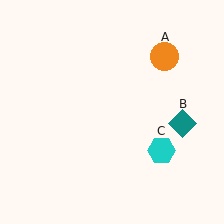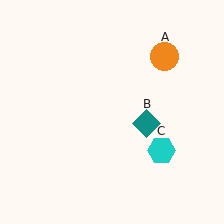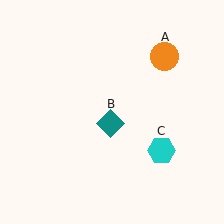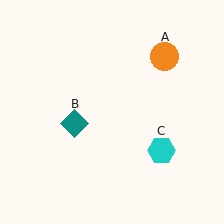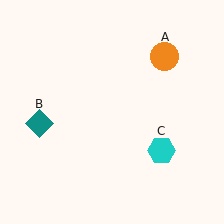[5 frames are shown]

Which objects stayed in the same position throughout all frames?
Orange circle (object A) and cyan hexagon (object C) remained stationary.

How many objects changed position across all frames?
1 object changed position: teal diamond (object B).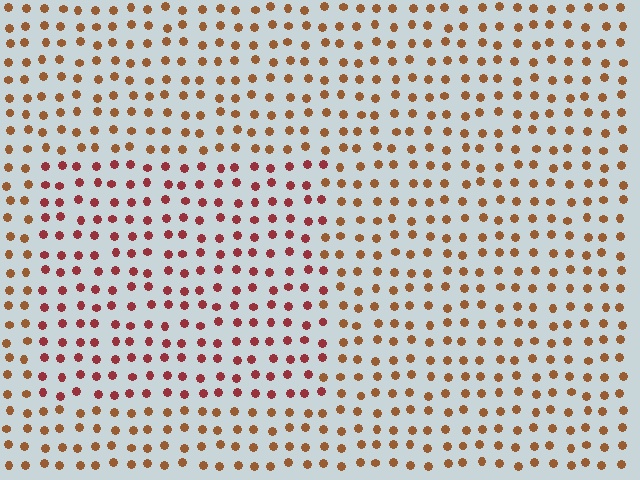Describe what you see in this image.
The image is filled with small brown elements in a uniform arrangement. A rectangle-shaped region is visible where the elements are tinted to a slightly different hue, forming a subtle color boundary.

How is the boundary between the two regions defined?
The boundary is defined purely by a slight shift in hue (about 31 degrees). Spacing, size, and orientation are identical on both sides.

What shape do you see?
I see a rectangle.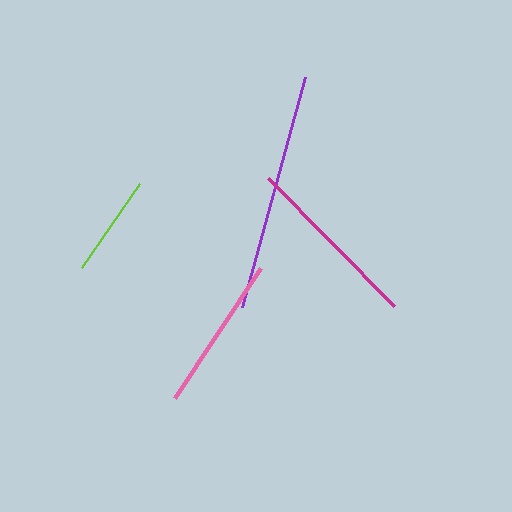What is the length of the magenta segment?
The magenta segment is approximately 180 pixels long.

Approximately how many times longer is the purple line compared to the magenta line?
The purple line is approximately 1.3 times the length of the magenta line.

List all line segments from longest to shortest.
From longest to shortest: purple, magenta, pink, lime.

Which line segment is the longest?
The purple line is the longest at approximately 238 pixels.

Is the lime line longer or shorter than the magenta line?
The magenta line is longer than the lime line.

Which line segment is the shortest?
The lime line is the shortest at approximately 102 pixels.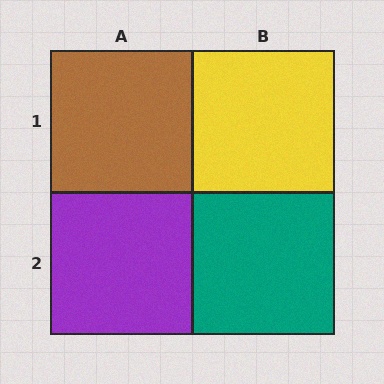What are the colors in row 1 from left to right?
Brown, yellow.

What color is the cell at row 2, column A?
Purple.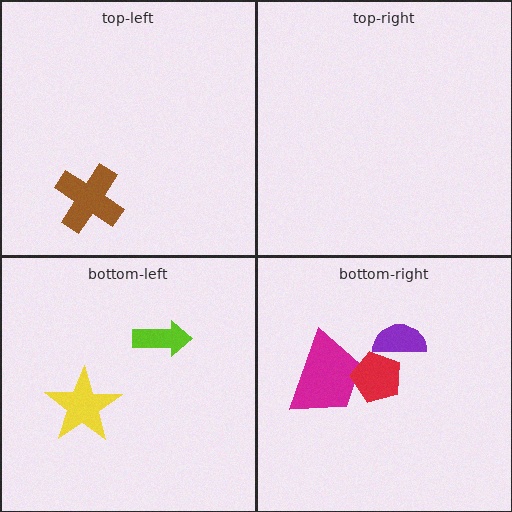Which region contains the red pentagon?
The bottom-right region.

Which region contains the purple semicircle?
The bottom-right region.